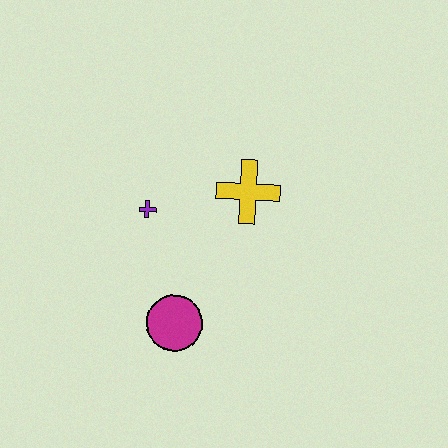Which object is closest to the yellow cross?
The purple cross is closest to the yellow cross.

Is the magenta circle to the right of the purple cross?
Yes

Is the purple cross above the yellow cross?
No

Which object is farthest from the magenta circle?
The yellow cross is farthest from the magenta circle.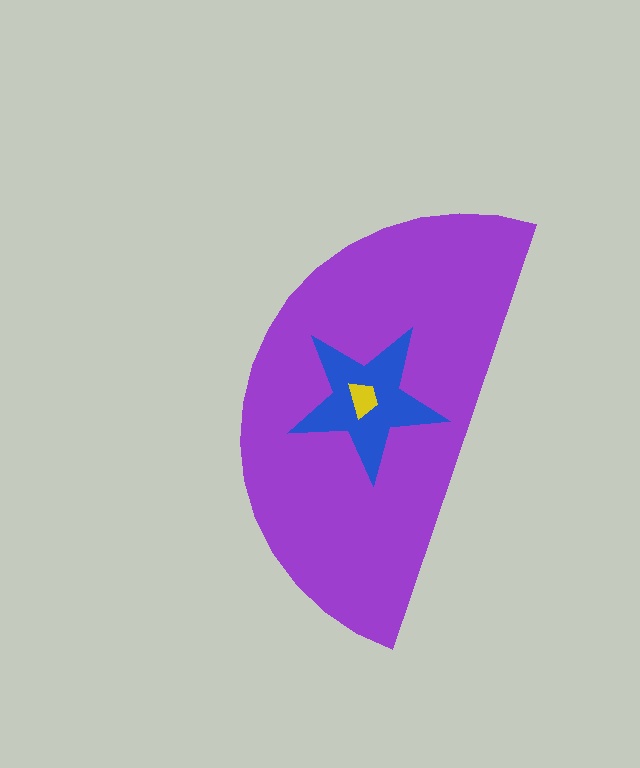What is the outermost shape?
The purple semicircle.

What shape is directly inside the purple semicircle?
The blue star.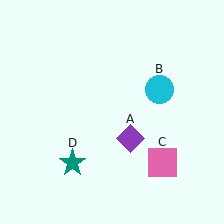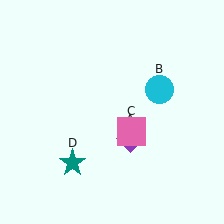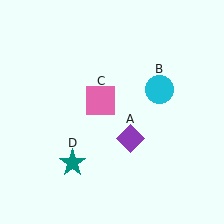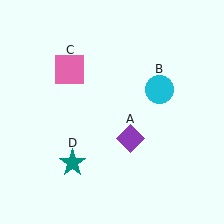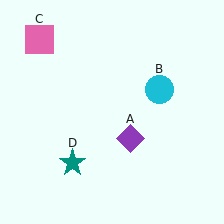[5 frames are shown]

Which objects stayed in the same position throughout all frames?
Purple diamond (object A) and cyan circle (object B) and teal star (object D) remained stationary.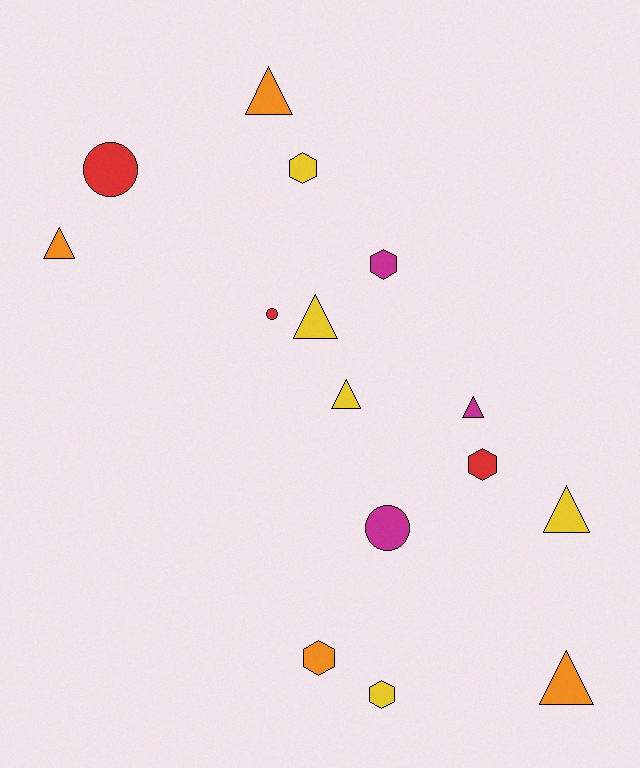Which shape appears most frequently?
Triangle, with 7 objects.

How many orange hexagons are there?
There is 1 orange hexagon.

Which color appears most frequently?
Yellow, with 5 objects.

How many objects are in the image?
There are 15 objects.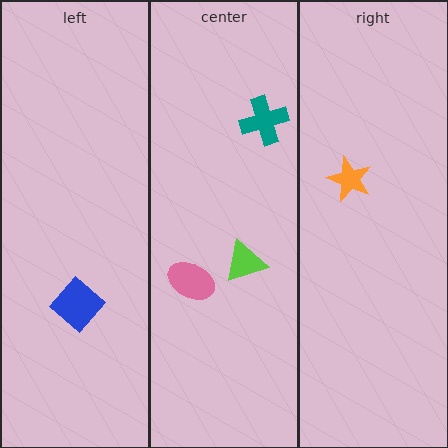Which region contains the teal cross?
The center region.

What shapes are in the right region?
The orange star.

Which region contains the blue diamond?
The left region.